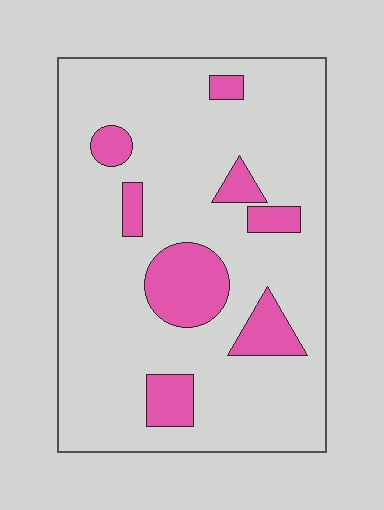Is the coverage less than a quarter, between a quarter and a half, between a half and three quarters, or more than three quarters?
Less than a quarter.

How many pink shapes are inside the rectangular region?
8.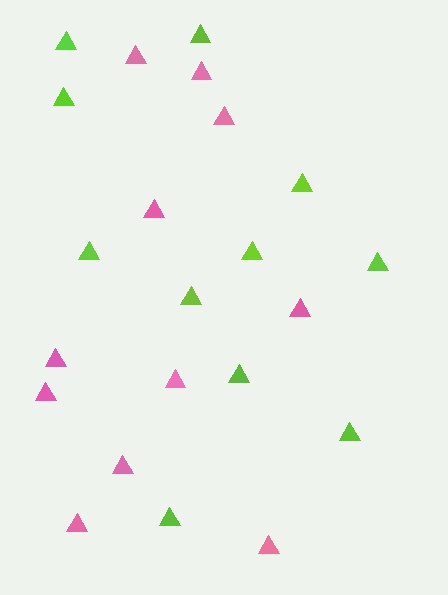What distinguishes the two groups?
There are 2 groups: one group of pink triangles (11) and one group of lime triangles (11).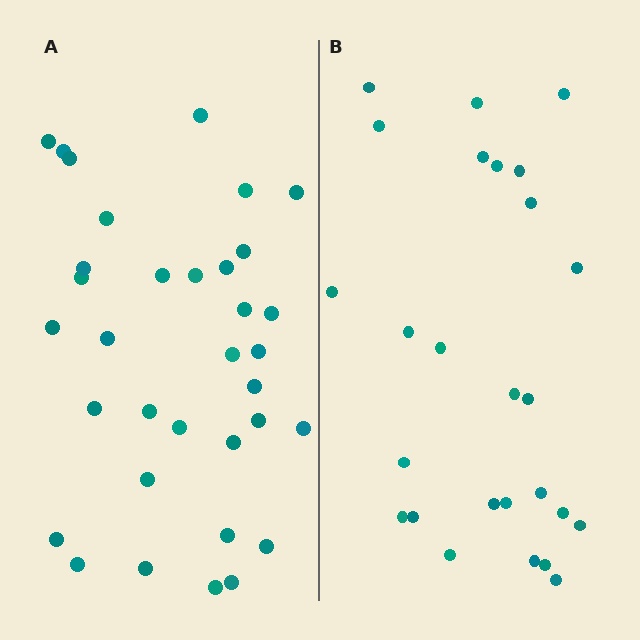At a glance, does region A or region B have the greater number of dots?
Region A (the left region) has more dots.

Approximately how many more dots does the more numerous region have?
Region A has roughly 8 or so more dots than region B.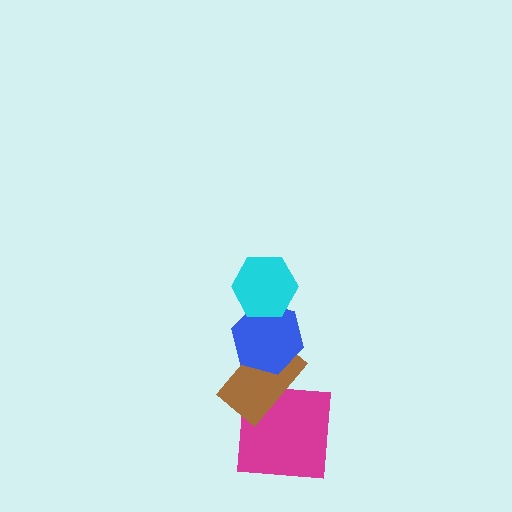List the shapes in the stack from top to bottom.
From top to bottom: the cyan hexagon, the blue hexagon, the brown rectangle, the magenta square.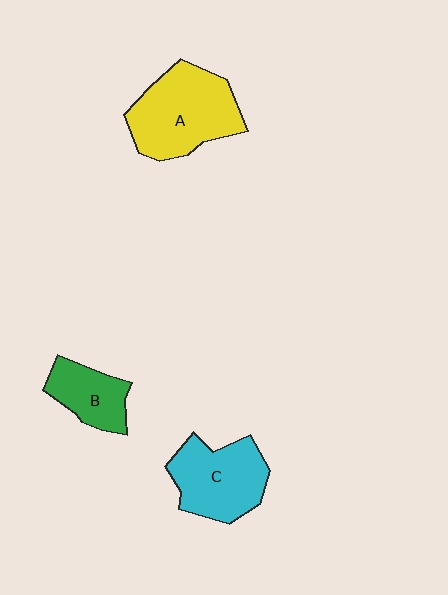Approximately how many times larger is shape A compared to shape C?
Approximately 1.2 times.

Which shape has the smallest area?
Shape B (green).